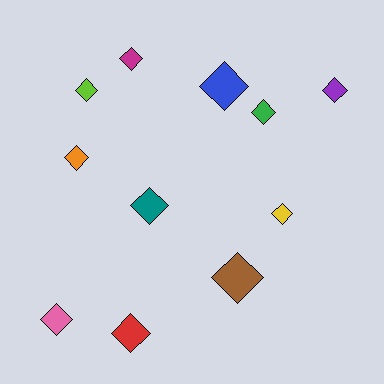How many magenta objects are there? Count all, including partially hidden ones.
There is 1 magenta object.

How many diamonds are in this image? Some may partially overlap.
There are 11 diamonds.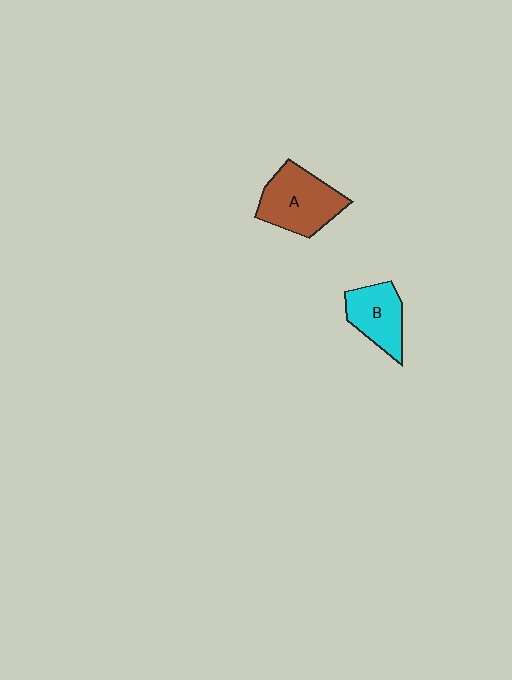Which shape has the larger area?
Shape A (brown).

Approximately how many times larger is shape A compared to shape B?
Approximately 1.3 times.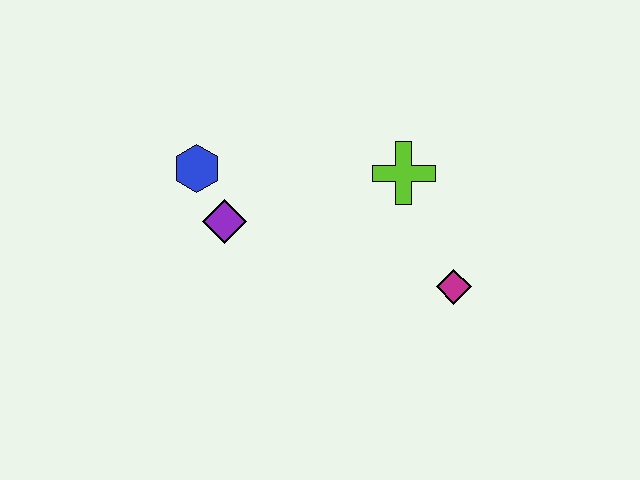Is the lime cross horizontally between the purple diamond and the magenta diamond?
Yes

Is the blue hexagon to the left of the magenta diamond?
Yes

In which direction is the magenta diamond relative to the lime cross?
The magenta diamond is below the lime cross.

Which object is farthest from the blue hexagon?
The magenta diamond is farthest from the blue hexagon.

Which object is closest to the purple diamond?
The blue hexagon is closest to the purple diamond.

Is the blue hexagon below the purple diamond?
No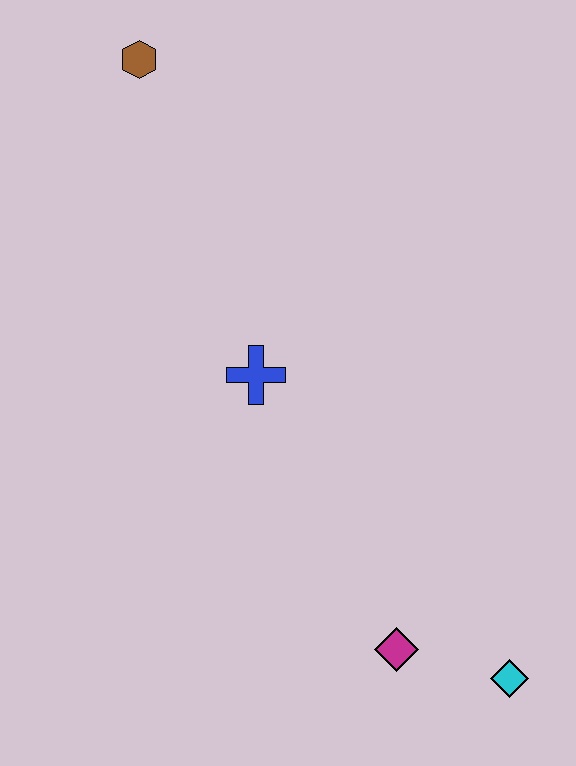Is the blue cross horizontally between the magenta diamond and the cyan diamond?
No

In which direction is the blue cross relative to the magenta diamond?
The blue cross is above the magenta diamond.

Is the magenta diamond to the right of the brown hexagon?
Yes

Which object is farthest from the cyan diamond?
The brown hexagon is farthest from the cyan diamond.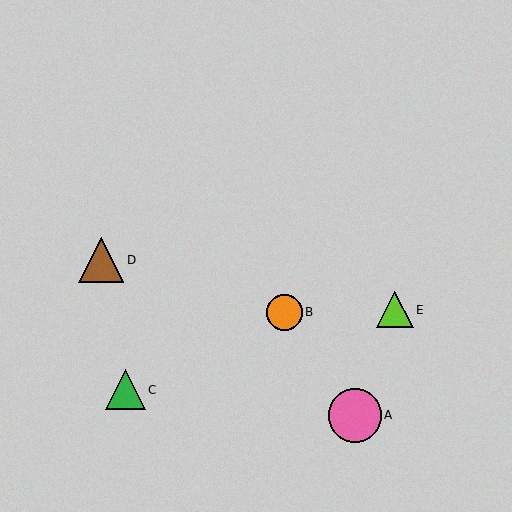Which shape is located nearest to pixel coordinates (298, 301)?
The orange circle (labeled B) at (284, 312) is nearest to that location.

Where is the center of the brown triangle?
The center of the brown triangle is at (101, 260).